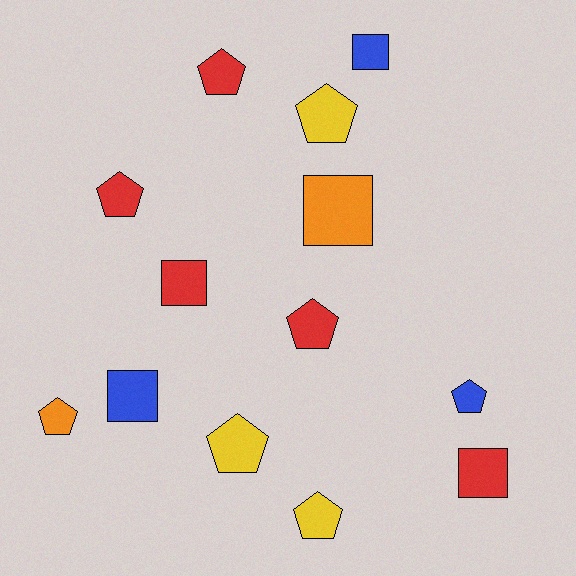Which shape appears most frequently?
Pentagon, with 8 objects.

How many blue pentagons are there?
There is 1 blue pentagon.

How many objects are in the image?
There are 13 objects.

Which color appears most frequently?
Red, with 5 objects.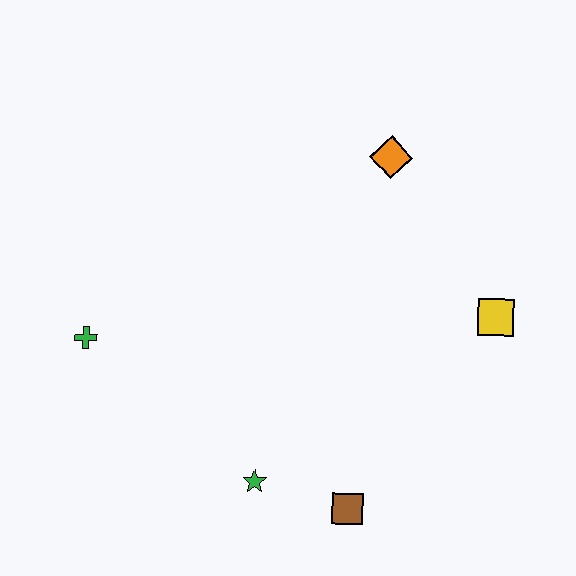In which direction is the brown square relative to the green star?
The brown square is to the right of the green star.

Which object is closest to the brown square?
The green star is closest to the brown square.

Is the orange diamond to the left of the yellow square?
Yes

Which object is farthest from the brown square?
The orange diamond is farthest from the brown square.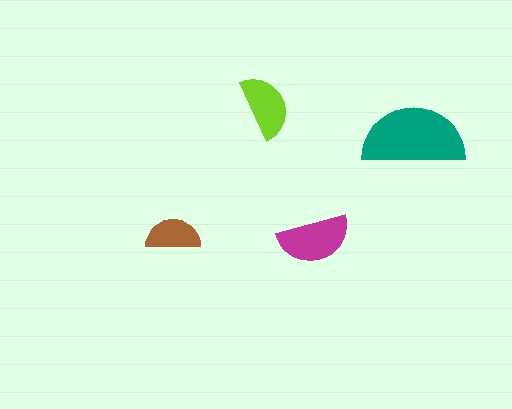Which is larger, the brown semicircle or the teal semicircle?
The teal one.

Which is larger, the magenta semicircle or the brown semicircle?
The magenta one.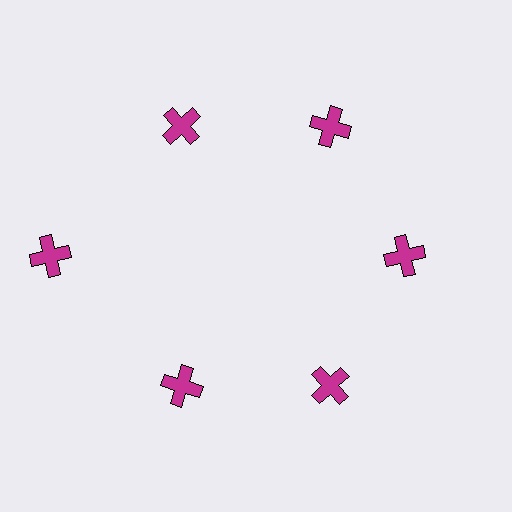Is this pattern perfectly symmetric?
No. The 6 magenta crosses are arranged in a ring, but one element near the 9 o'clock position is pushed outward from the center, breaking the 6-fold rotational symmetry.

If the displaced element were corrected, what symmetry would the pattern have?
It would have 6-fold rotational symmetry — the pattern would map onto itself every 60 degrees.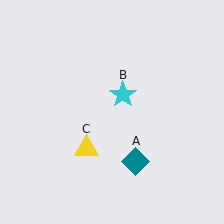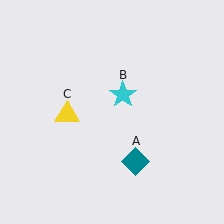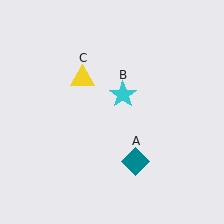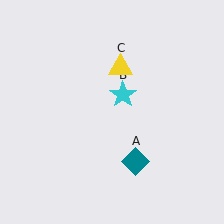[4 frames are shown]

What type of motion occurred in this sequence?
The yellow triangle (object C) rotated clockwise around the center of the scene.